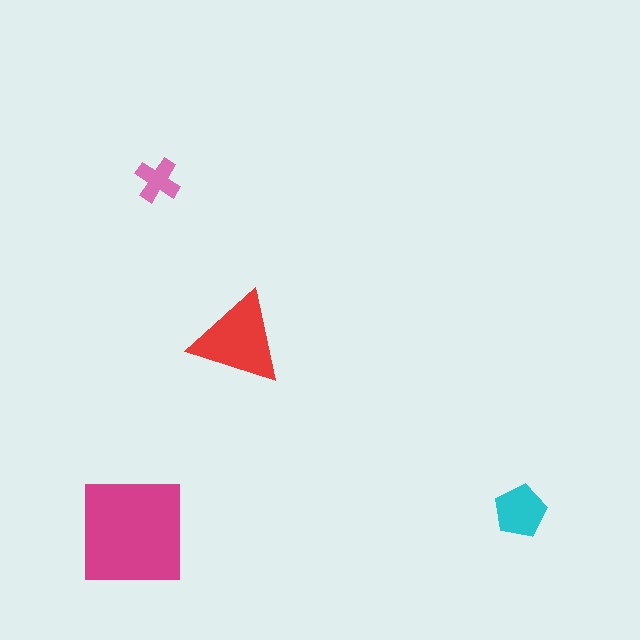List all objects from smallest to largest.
The pink cross, the cyan pentagon, the red triangle, the magenta square.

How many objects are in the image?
There are 4 objects in the image.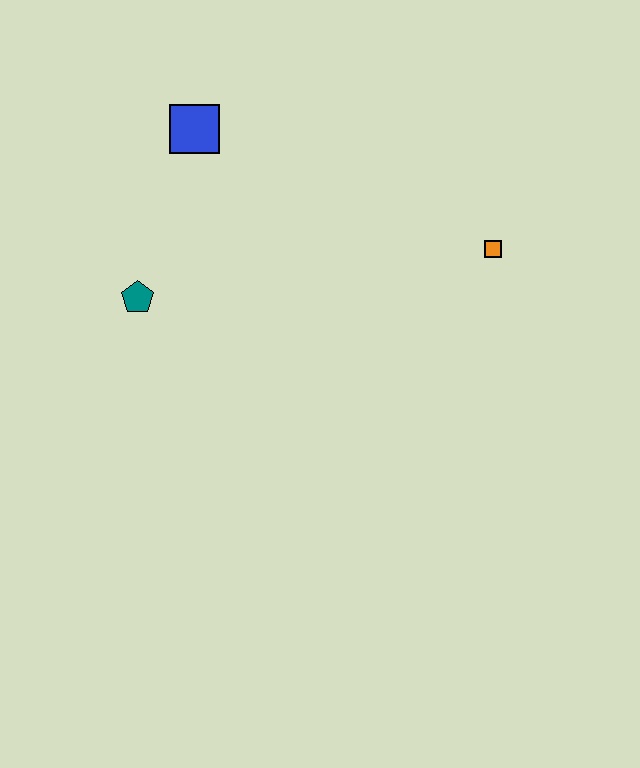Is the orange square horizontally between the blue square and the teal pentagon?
No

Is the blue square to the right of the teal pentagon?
Yes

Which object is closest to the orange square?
The blue square is closest to the orange square.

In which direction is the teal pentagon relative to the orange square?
The teal pentagon is to the left of the orange square.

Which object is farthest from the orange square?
The teal pentagon is farthest from the orange square.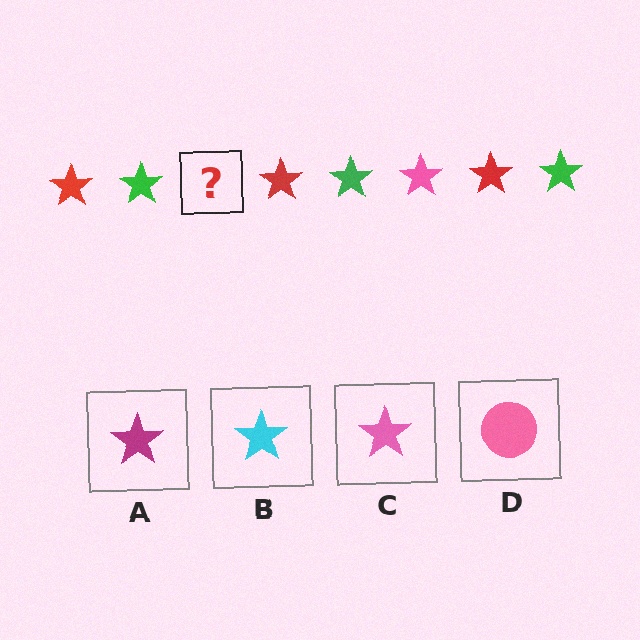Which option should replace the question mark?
Option C.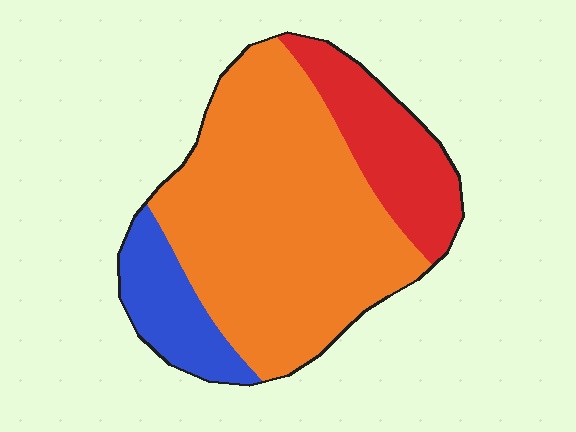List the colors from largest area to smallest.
From largest to smallest: orange, red, blue.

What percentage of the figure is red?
Red takes up about one fifth (1/5) of the figure.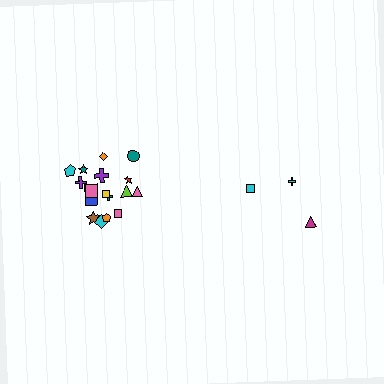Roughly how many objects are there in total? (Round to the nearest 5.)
Roughly 20 objects in total.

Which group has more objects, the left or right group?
The left group.